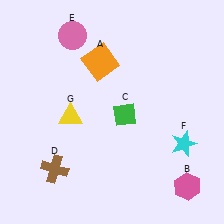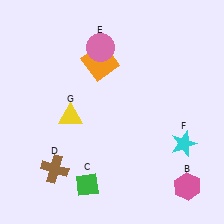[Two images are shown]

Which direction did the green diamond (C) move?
The green diamond (C) moved down.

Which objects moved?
The objects that moved are: the green diamond (C), the pink circle (E).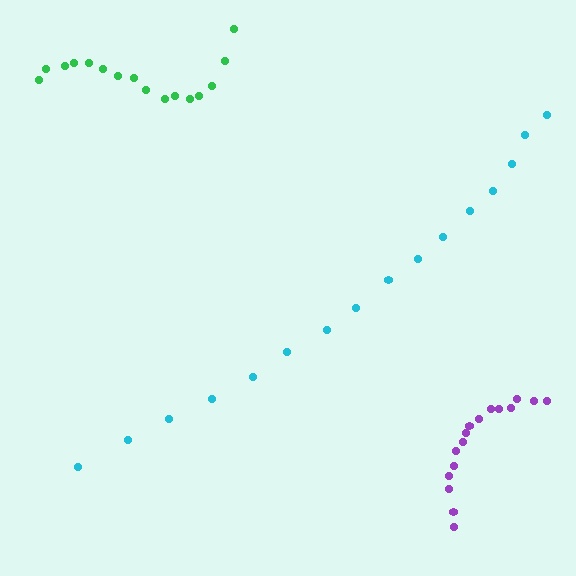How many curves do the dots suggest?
There are 3 distinct paths.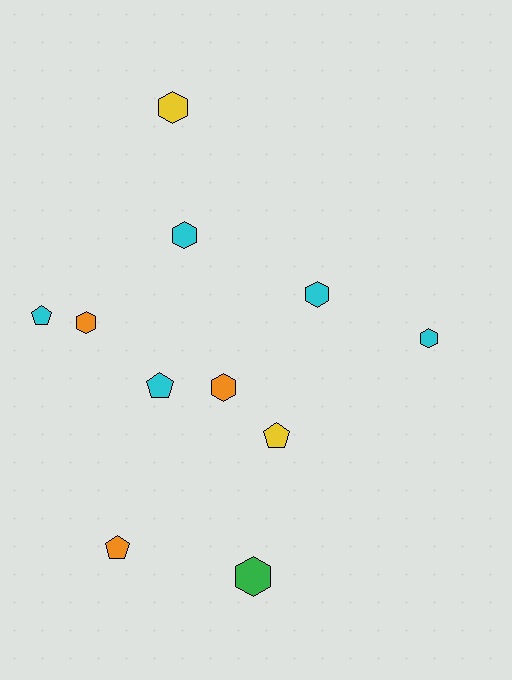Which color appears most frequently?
Cyan, with 5 objects.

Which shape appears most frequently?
Hexagon, with 7 objects.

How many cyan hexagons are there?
There are 3 cyan hexagons.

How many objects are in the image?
There are 11 objects.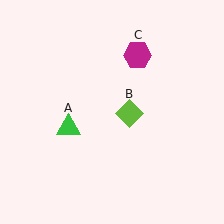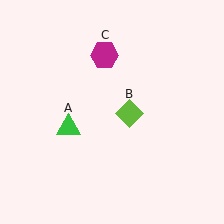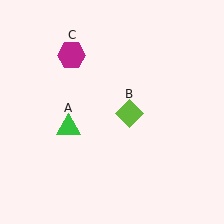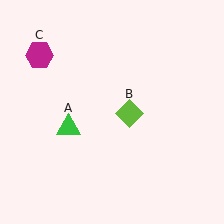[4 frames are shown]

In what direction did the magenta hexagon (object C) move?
The magenta hexagon (object C) moved left.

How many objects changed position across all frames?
1 object changed position: magenta hexagon (object C).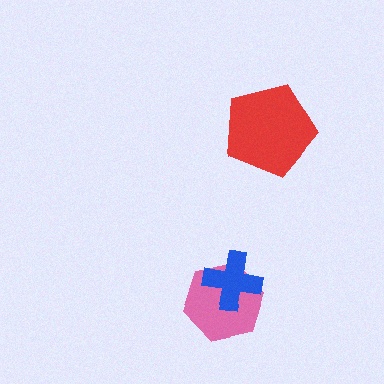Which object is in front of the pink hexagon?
The blue cross is in front of the pink hexagon.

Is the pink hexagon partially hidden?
Yes, it is partially covered by another shape.